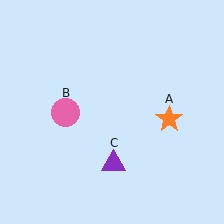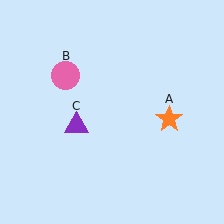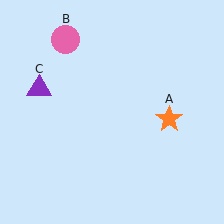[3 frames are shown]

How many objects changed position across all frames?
2 objects changed position: pink circle (object B), purple triangle (object C).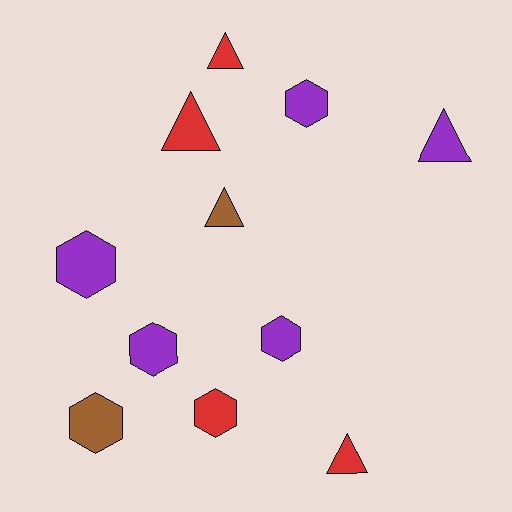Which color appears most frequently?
Purple, with 5 objects.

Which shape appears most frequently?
Hexagon, with 6 objects.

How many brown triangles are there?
There is 1 brown triangle.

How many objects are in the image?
There are 11 objects.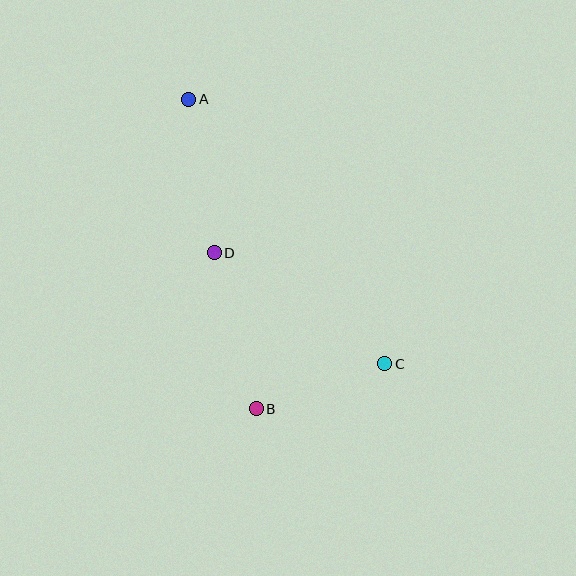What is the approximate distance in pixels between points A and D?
The distance between A and D is approximately 156 pixels.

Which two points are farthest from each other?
Points A and C are farthest from each other.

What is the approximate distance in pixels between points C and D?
The distance between C and D is approximately 204 pixels.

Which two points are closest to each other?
Points B and C are closest to each other.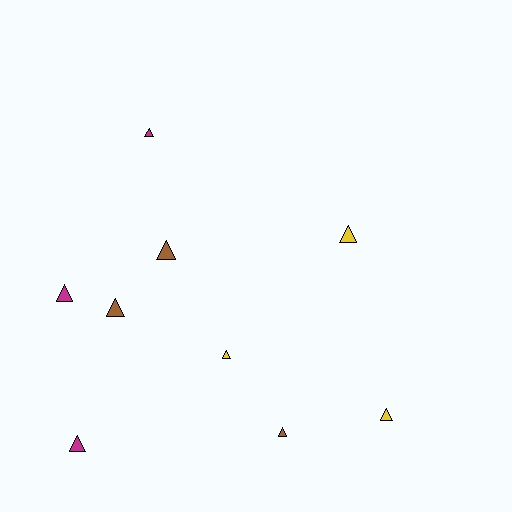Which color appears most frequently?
Brown, with 3 objects.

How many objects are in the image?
There are 9 objects.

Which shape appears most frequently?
Triangle, with 9 objects.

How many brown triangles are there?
There are 3 brown triangles.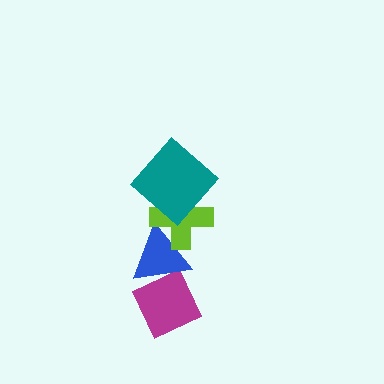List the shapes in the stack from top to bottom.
From top to bottom: the teal diamond, the lime cross, the blue triangle, the magenta diamond.